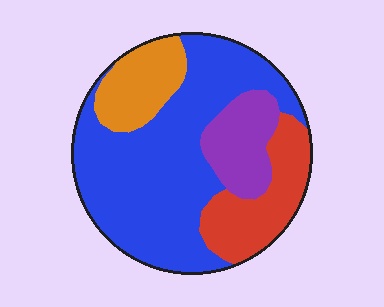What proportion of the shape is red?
Red covers 18% of the shape.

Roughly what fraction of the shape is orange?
Orange covers around 15% of the shape.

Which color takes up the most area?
Blue, at roughly 55%.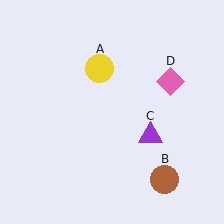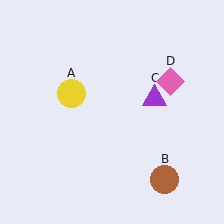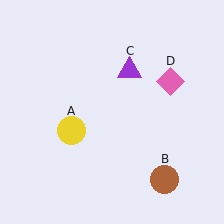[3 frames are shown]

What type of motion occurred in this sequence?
The yellow circle (object A), purple triangle (object C) rotated counterclockwise around the center of the scene.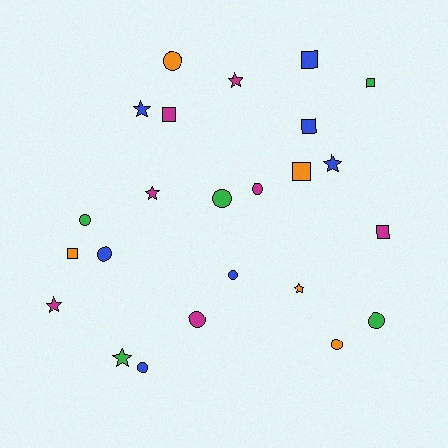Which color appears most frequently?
Magenta, with 7 objects.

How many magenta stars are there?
There are 3 magenta stars.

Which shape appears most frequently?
Circle, with 10 objects.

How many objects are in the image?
There are 24 objects.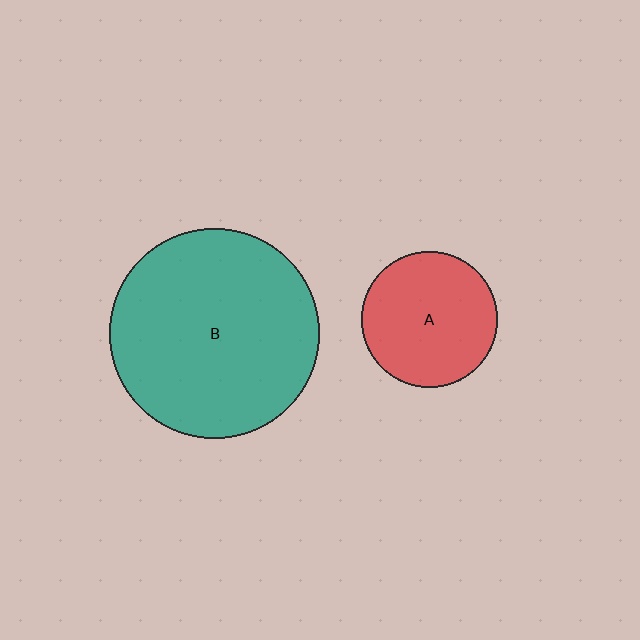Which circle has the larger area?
Circle B (teal).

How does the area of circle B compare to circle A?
Approximately 2.4 times.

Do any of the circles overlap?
No, none of the circles overlap.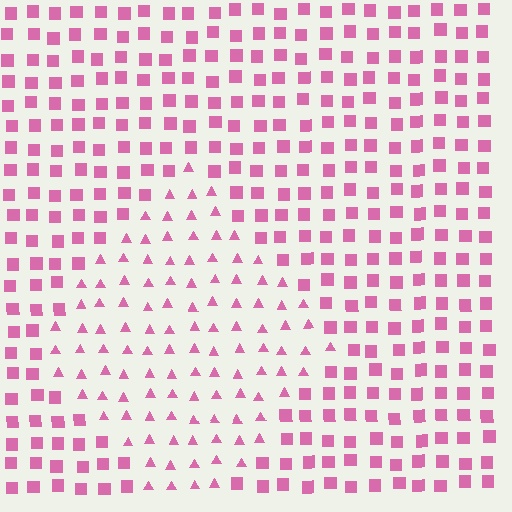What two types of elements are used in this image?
The image uses triangles inside the diamond region and squares outside it.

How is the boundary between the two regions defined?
The boundary is defined by a change in element shape: triangles inside vs. squares outside. All elements share the same color and spacing.